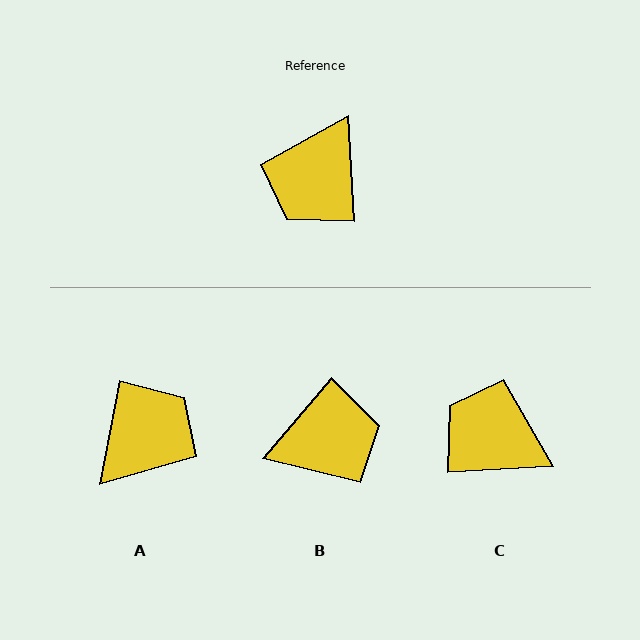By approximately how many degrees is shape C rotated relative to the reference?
Approximately 90 degrees clockwise.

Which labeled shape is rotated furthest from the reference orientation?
A, about 166 degrees away.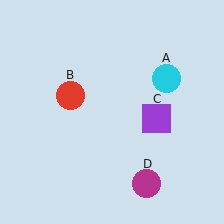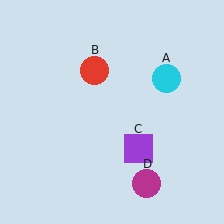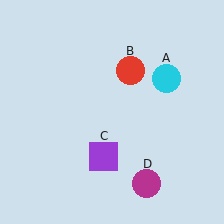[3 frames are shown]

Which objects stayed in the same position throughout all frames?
Cyan circle (object A) and magenta circle (object D) remained stationary.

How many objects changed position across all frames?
2 objects changed position: red circle (object B), purple square (object C).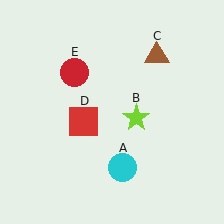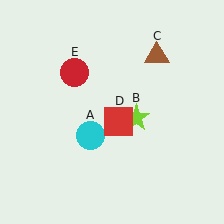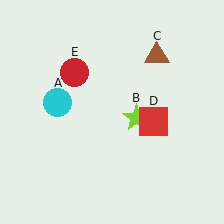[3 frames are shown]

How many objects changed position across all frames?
2 objects changed position: cyan circle (object A), red square (object D).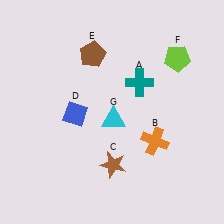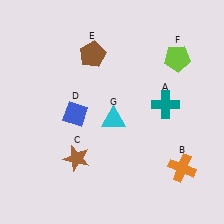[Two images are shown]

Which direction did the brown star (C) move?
The brown star (C) moved left.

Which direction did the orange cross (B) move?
The orange cross (B) moved right.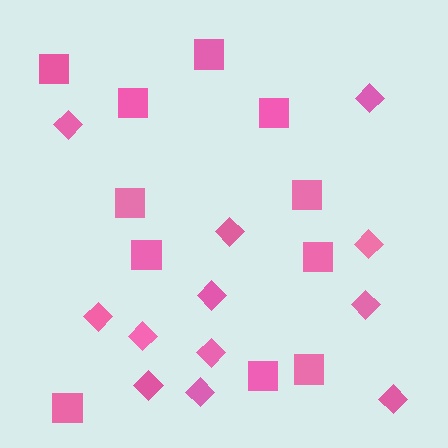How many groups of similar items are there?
There are 2 groups: one group of diamonds (12) and one group of squares (11).